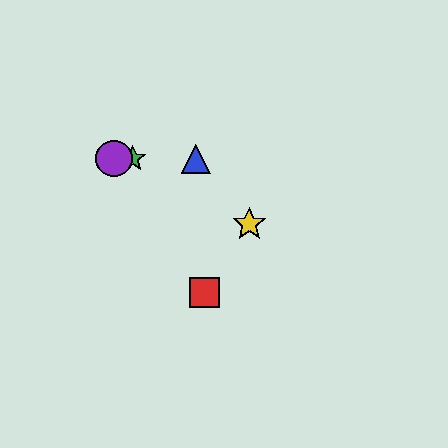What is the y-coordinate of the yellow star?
The yellow star is at y≈224.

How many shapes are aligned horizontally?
3 shapes (the blue triangle, the green star, the purple circle) are aligned horizontally.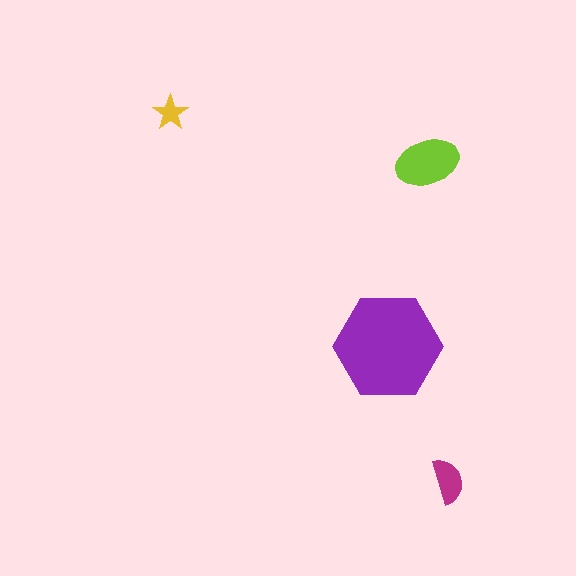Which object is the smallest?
The yellow star.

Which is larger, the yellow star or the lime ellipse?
The lime ellipse.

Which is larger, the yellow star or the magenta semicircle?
The magenta semicircle.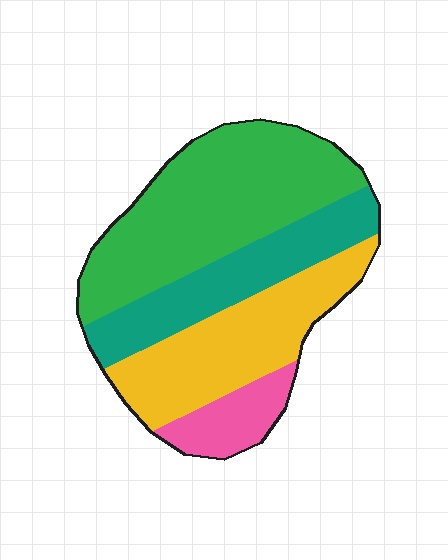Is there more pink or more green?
Green.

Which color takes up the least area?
Pink, at roughly 10%.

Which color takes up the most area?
Green, at roughly 40%.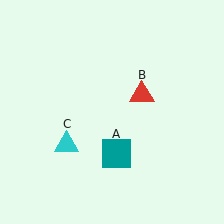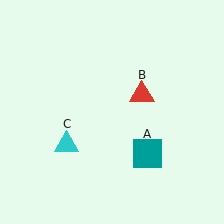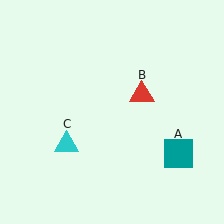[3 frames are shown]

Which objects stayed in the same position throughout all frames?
Red triangle (object B) and cyan triangle (object C) remained stationary.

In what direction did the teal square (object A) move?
The teal square (object A) moved right.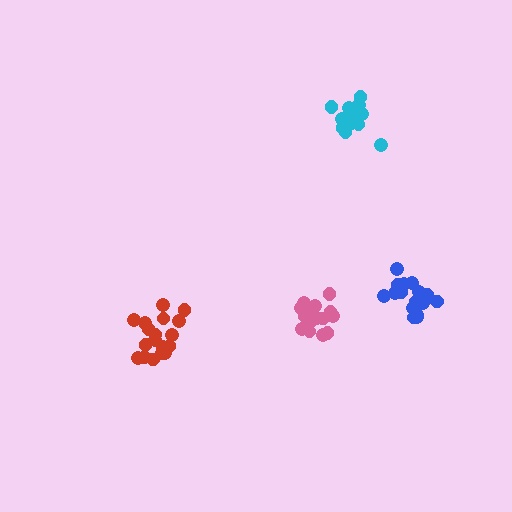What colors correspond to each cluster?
The clusters are colored: cyan, pink, red, blue.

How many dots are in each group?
Group 1: 15 dots, Group 2: 15 dots, Group 3: 18 dots, Group 4: 19 dots (67 total).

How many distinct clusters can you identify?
There are 4 distinct clusters.